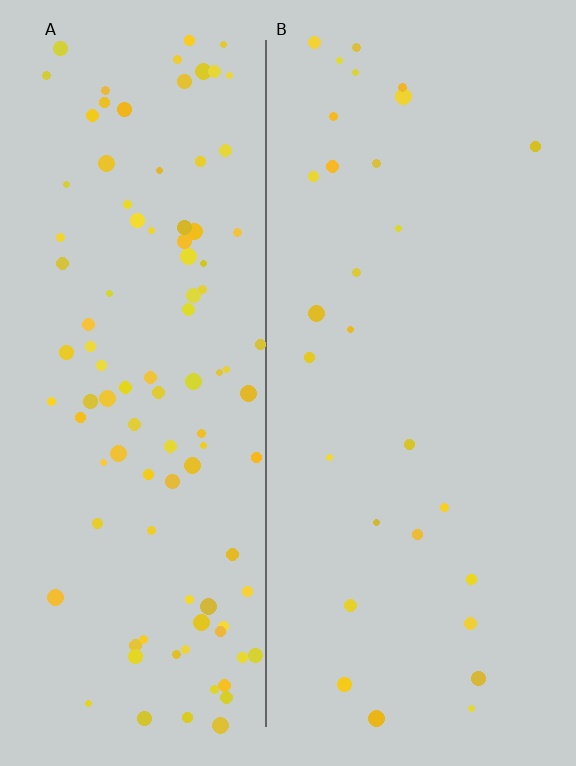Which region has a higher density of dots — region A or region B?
A (the left).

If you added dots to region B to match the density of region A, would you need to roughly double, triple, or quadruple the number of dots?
Approximately quadruple.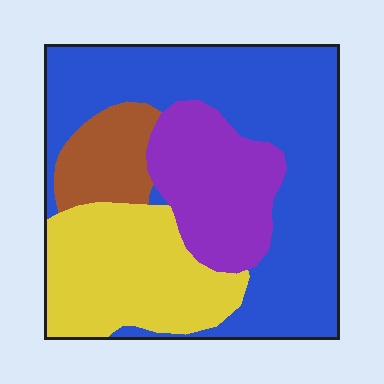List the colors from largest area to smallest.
From largest to smallest: blue, yellow, purple, brown.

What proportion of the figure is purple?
Purple takes up about one fifth (1/5) of the figure.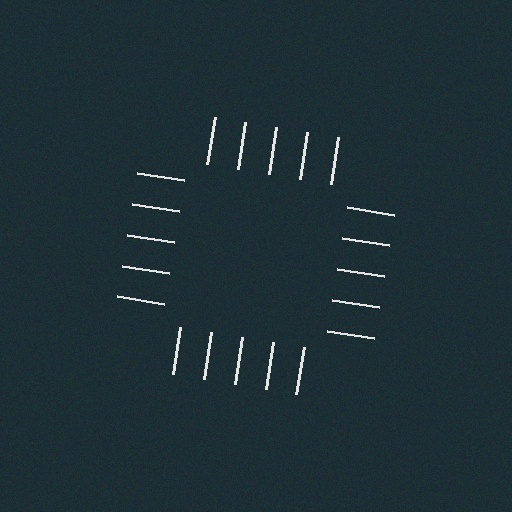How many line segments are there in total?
20 — 5 along each of the 4 edges.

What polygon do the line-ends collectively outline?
An illusory square — the line segments terminate on its edges but no continuous stroke is drawn.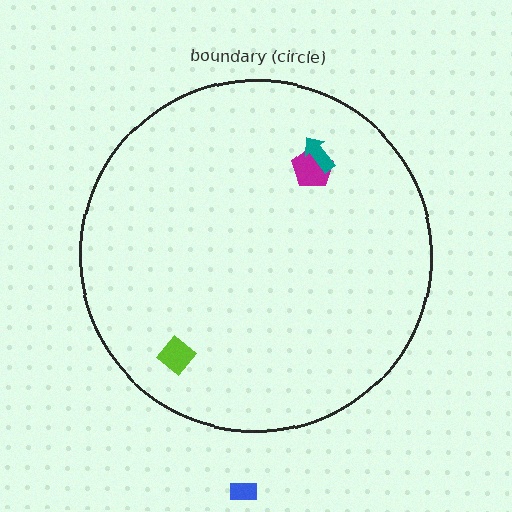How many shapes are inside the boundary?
3 inside, 1 outside.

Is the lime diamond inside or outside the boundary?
Inside.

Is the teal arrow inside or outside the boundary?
Inside.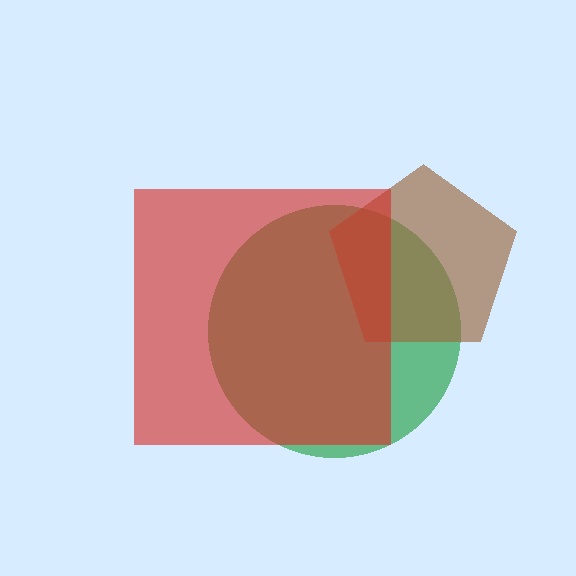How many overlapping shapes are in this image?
There are 3 overlapping shapes in the image.